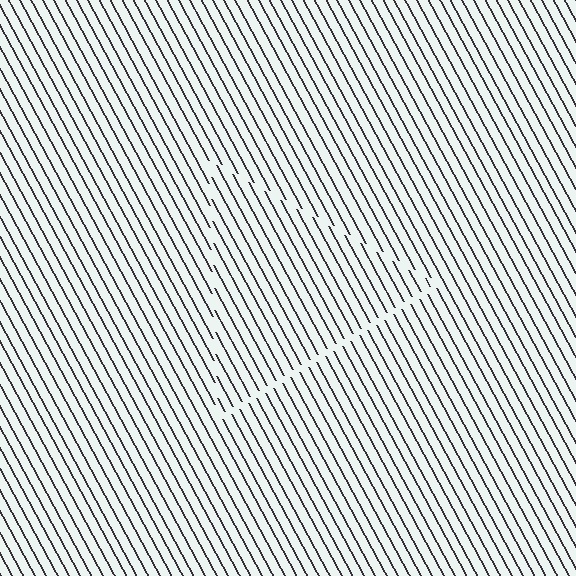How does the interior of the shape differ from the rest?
The interior of the shape contains the same grating, shifted by half a period — the contour is defined by the phase discontinuity where line-ends from the inner and outer gratings abut.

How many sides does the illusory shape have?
3 sides — the line-ends trace a triangle.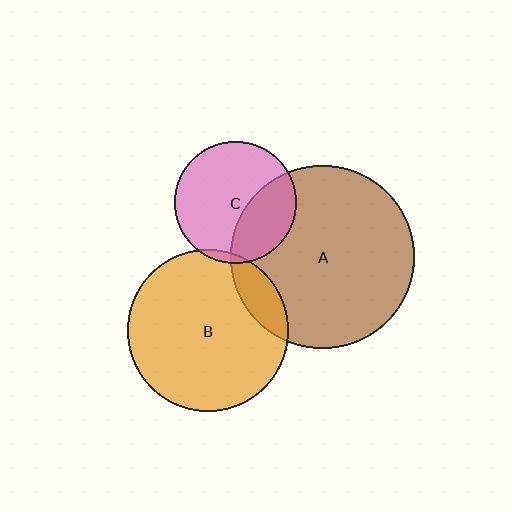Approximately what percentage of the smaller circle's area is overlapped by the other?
Approximately 35%.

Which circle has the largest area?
Circle A (brown).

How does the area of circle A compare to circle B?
Approximately 1.3 times.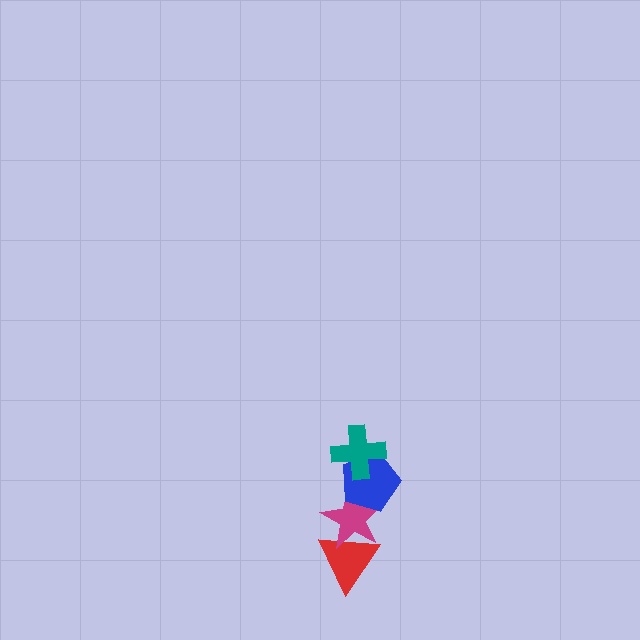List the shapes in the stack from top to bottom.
From top to bottom: the teal cross, the blue pentagon, the magenta star, the red triangle.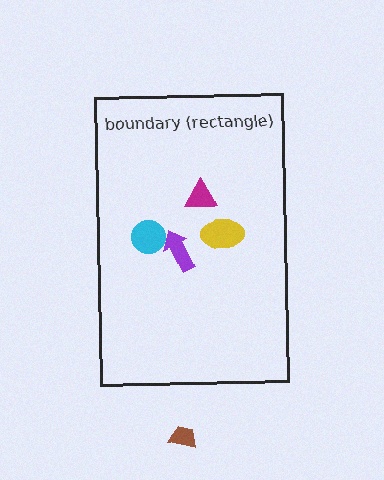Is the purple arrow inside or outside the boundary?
Inside.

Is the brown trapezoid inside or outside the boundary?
Outside.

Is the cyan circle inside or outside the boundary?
Inside.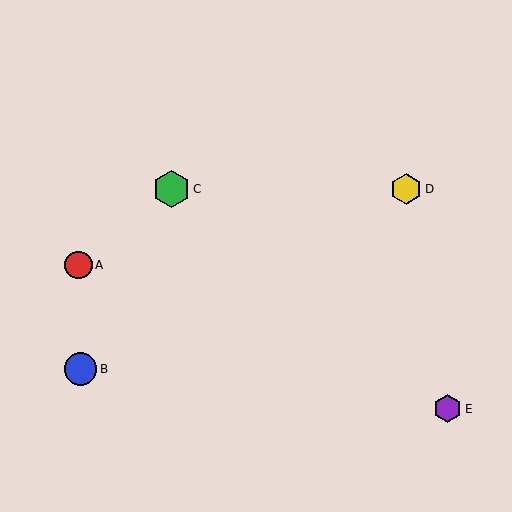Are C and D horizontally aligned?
Yes, both are at y≈189.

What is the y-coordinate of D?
Object D is at y≈189.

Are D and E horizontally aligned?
No, D is at y≈189 and E is at y≈409.